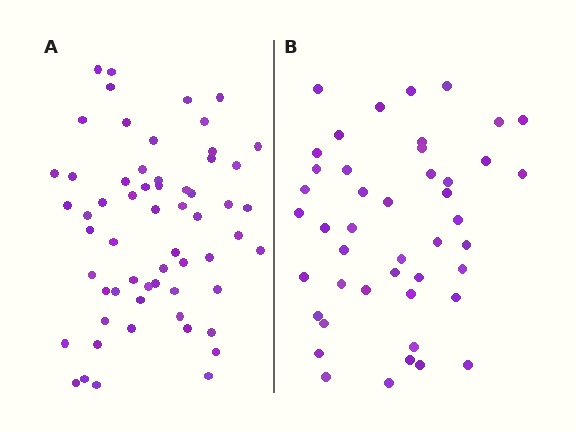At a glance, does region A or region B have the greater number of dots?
Region A (the left region) has more dots.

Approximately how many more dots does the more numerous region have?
Region A has approximately 15 more dots than region B.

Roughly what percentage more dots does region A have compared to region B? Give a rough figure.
About 35% more.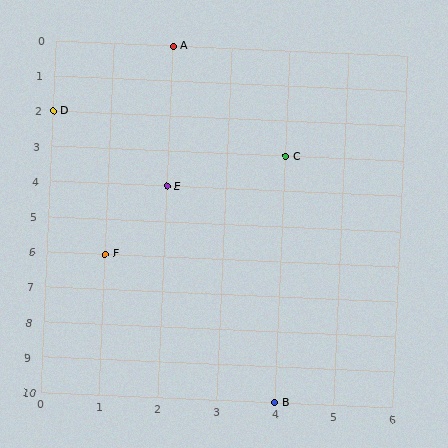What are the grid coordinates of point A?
Point A is at grid coordinates (2, 0).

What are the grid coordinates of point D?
Point D is at grid coordinates (0, 2).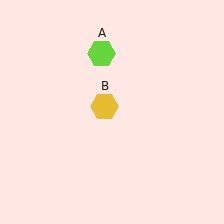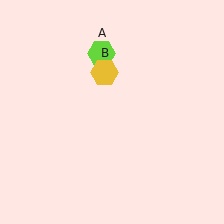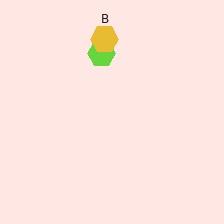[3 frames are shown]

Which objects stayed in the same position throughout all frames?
Lime hexagon (object A) remained stationary.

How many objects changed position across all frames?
1 object changed position: yellow hexagon (object B).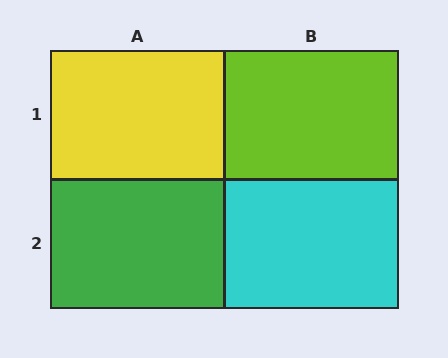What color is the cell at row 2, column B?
Cyan.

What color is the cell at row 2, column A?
Green.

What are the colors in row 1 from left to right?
Yellow, lime.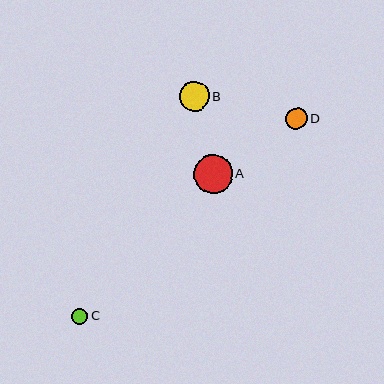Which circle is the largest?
Circle A is the largest with a size of approximately 39 pixels.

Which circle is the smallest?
Circle C is the smallest with a size of approximately 16 pixels.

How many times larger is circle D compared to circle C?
Circle D is approximately 1.4 times the size of circle C.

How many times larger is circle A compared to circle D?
Circle A is approximately 1.8 times the size of circle D.